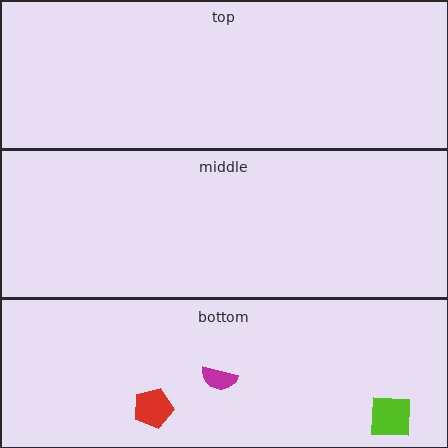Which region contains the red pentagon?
The bottom region.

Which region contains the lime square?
The bottom region.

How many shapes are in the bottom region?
3.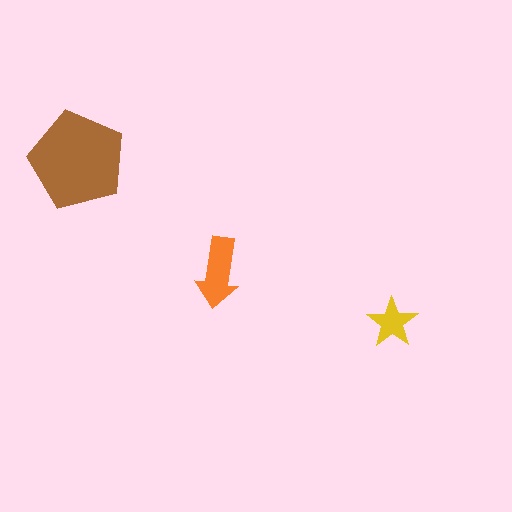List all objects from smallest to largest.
The yellow star, the orange arrow, the brown pentagon.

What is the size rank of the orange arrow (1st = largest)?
2nd.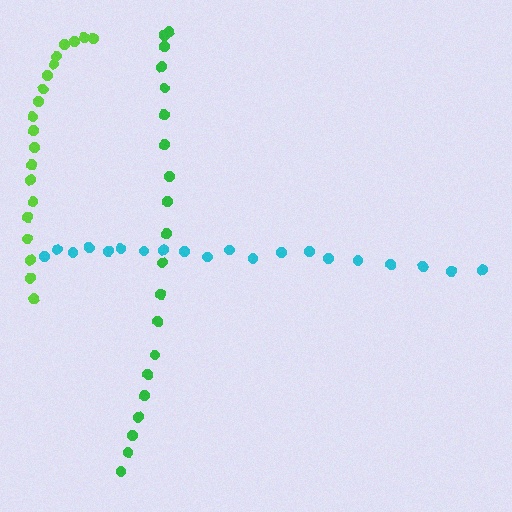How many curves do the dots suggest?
There are 3 distinct paths.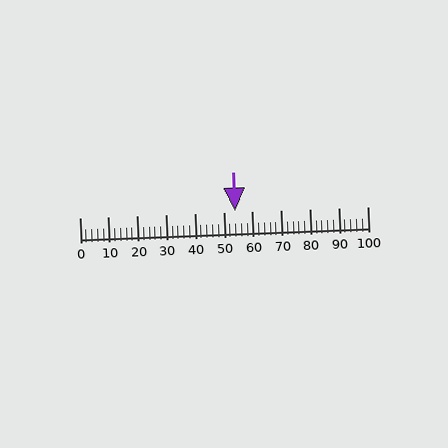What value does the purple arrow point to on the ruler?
The purple arrow points to approximately 54.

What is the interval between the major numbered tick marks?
The major tick marks are spaced 10 units apart.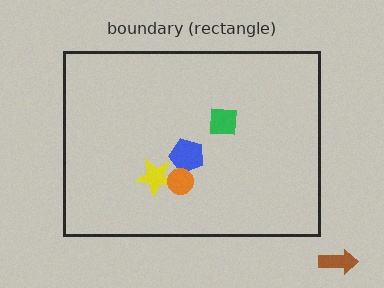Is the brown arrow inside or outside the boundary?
Outside.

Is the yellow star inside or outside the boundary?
Inside.